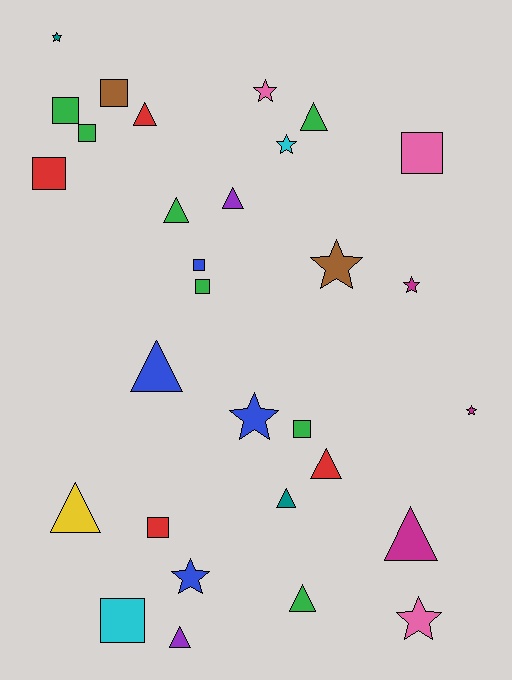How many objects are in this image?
There are 30 objects.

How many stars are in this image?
There are 9 stars.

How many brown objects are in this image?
There are 2 brown objects.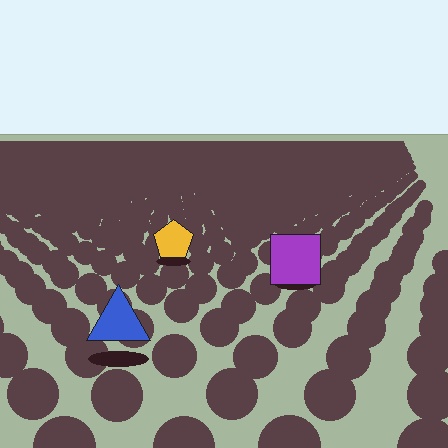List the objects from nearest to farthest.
From nearest to farthest: the blue triangle, the purple square, the yellow pentagon.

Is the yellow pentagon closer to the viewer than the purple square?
No. The purple square is closer — you can tell from the texture gradient: the ground texture is coarser near it.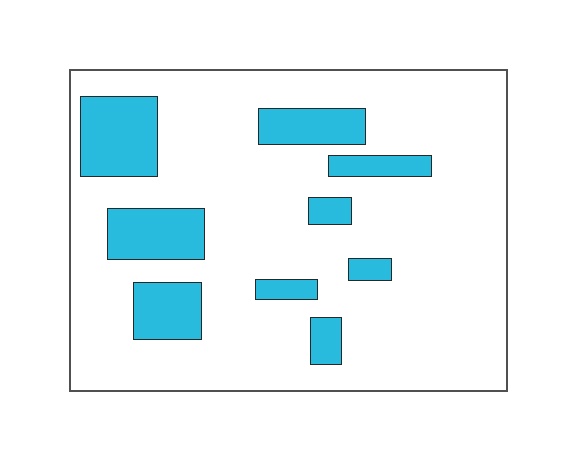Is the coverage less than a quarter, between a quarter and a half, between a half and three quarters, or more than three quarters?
Less than a quarter.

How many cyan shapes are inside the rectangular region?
9.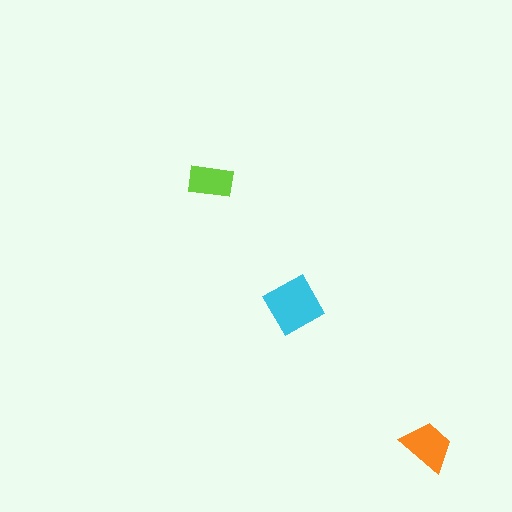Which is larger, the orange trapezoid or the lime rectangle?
The orange trapezoid.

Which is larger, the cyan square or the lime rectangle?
The cyan square.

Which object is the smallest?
The lime rectangle.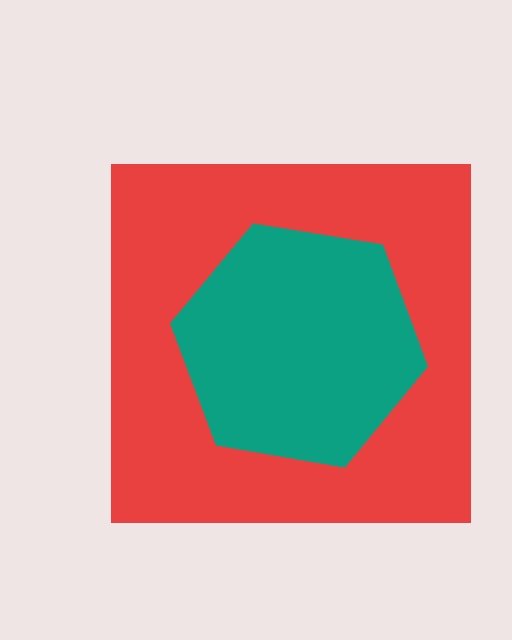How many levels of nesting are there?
2.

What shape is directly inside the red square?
The teal hexagon.